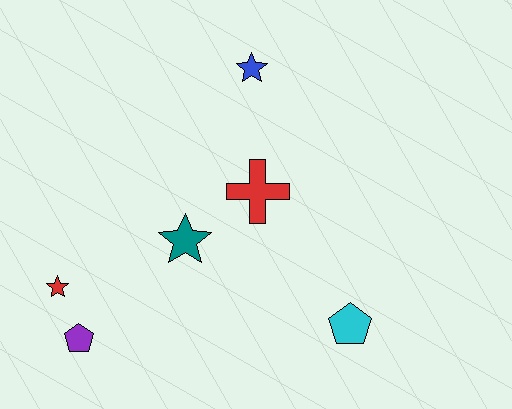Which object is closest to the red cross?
The teal star is closest to the red cross.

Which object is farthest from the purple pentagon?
The blue star is farthest from the purple pentagon.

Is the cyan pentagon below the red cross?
Yes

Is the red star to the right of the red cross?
No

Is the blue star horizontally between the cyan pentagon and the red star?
Yes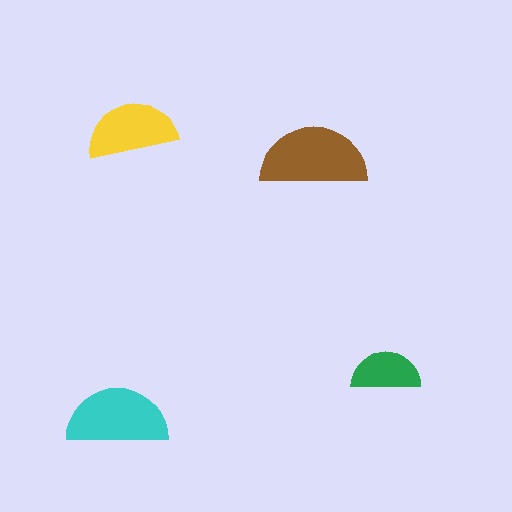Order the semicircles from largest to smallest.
the brown one, the cyan one, the yellow one, the green one.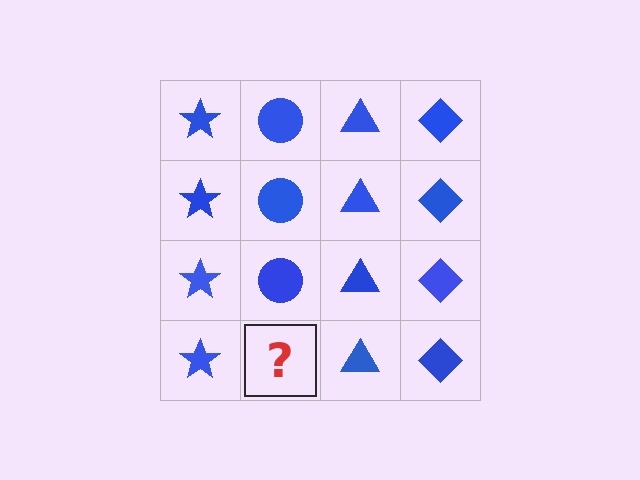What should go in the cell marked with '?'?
The missing cell should contain a blue circle.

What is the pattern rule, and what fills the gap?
The rule is that each column has a consistent shape. The gap should be filled with a blue circle.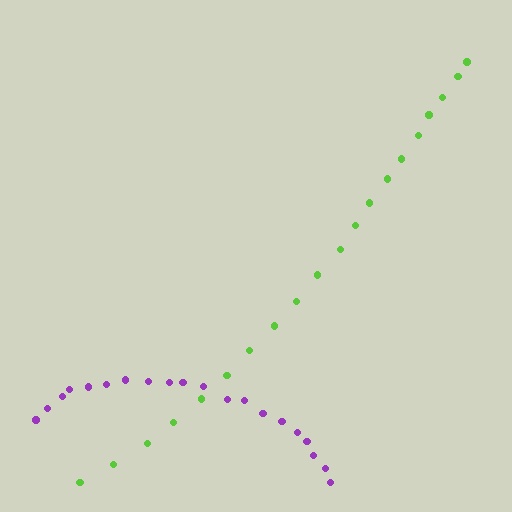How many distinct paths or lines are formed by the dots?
There are 2 distinct paths.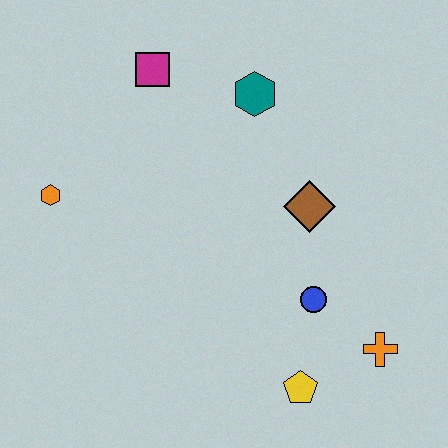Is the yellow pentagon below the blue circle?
Yes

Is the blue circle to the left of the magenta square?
No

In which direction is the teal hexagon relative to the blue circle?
The teal hexagon is above the blue circle.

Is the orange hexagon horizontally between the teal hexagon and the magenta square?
No